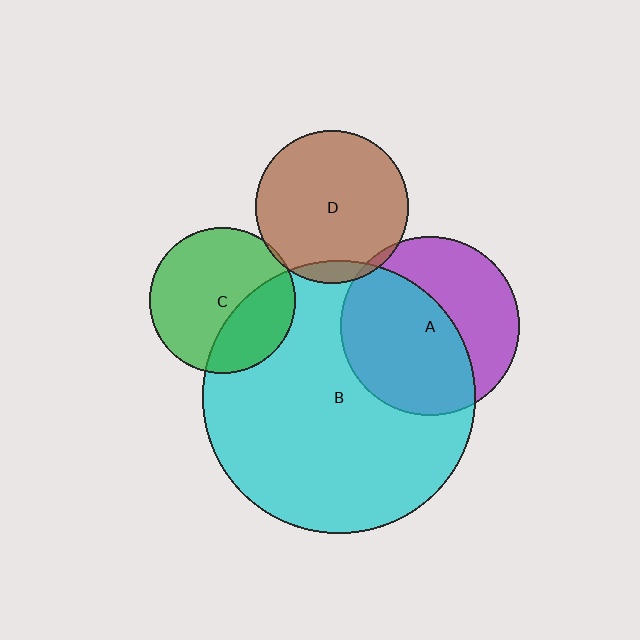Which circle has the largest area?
Circle B (cyan).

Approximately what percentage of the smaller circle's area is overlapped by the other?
Approximately 10%.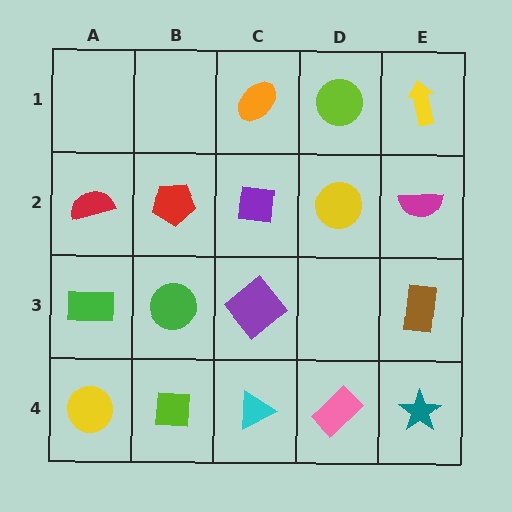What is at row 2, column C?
A purple square.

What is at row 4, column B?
A lime square.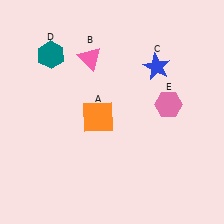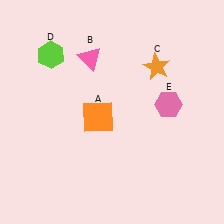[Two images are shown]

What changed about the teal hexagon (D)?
In Image 1, D is teal. In Image 2, it changed to lime.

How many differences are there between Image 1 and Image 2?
There are 2 differences between the two images.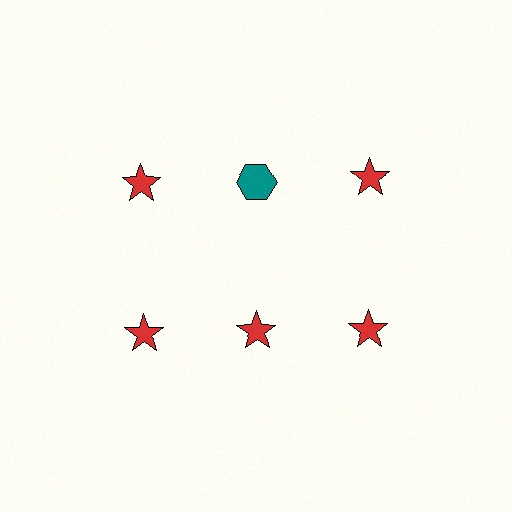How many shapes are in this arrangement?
There are 6 shapes arranged in a grid pattern.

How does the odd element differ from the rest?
It differs in both color (teal instead of red) and shape (hexagon instead of star).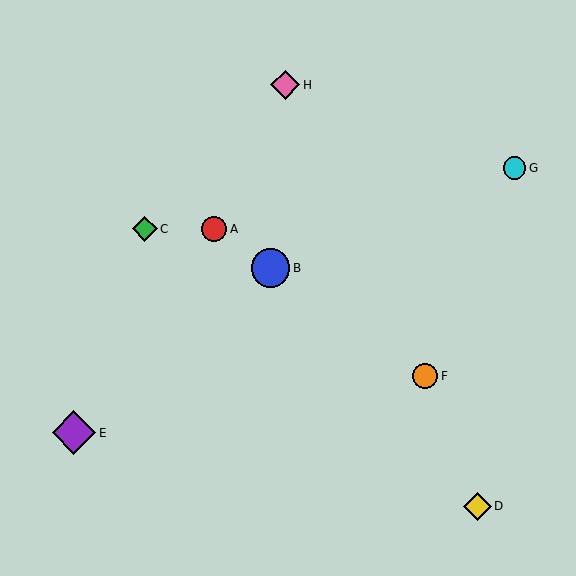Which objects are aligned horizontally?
Objects A, C are aligned horizontally.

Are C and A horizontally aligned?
Yes, both are at y≈229.